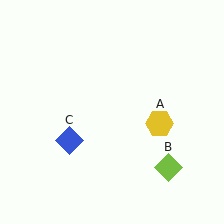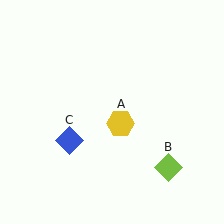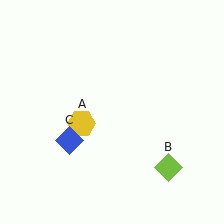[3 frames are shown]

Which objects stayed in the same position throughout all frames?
Lime diamond (object B) and blue diamond (object C) remained stationary.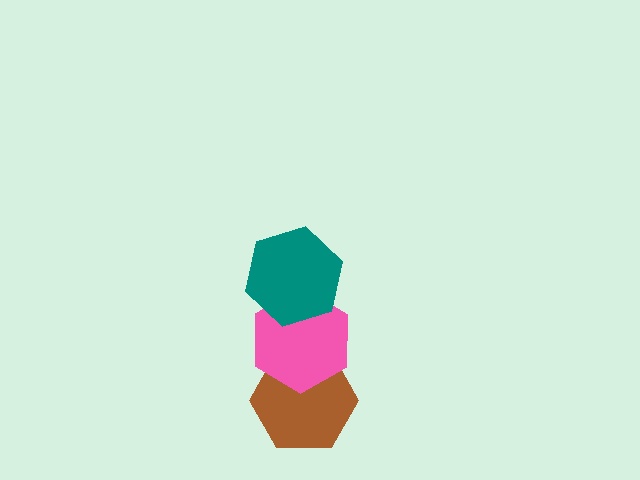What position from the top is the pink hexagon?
The pink hexagon is 2nd from the top.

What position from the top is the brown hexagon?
The brown hexagon is 3rd from the top.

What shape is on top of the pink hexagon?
The teal hexagon is on top of the pink hexagon.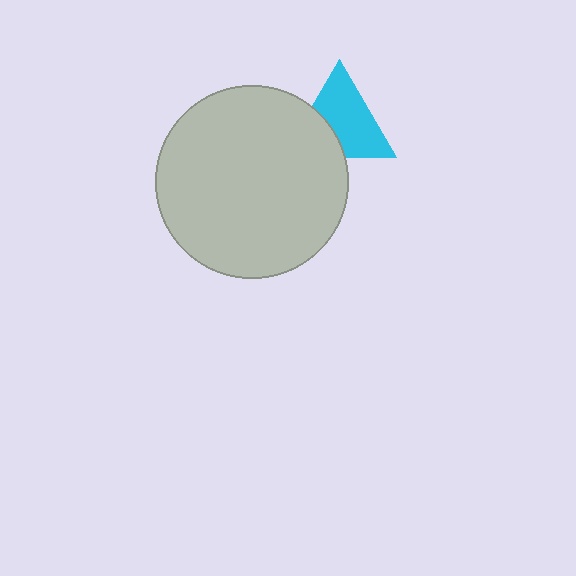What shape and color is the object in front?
The object in front is a light gray circle.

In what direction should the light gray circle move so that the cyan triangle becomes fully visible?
The light gray circle should move toward the lower-left. That is the shortest direction to clear the overlap and leave the cyan triangle fully visible.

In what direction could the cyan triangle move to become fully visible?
The cyan triangle could move toward the upper-right. That would shift it out from behind the light gray circle entirely.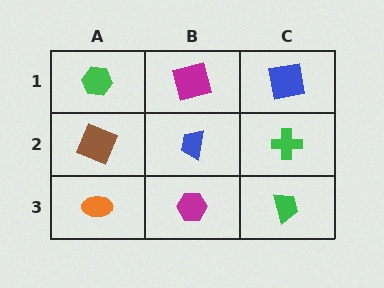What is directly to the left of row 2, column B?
A brown square.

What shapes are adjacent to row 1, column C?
A green cross (row 2, column C), a magenta square (row 1, column B).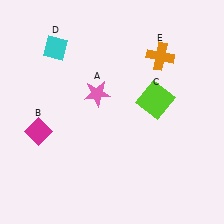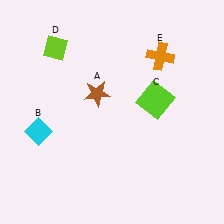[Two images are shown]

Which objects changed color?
A changed from pink to brown. B changed from magenta to cyan. D changed from cyan to lime.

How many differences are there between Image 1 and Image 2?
There are 3 differences between the two images.